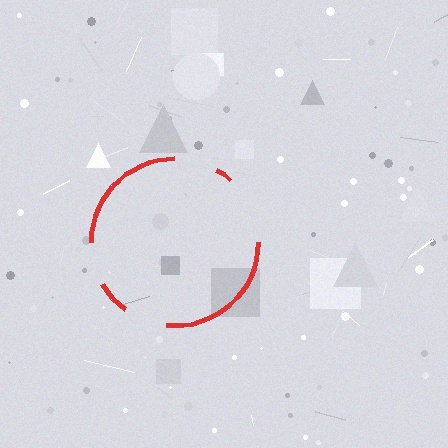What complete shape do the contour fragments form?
The contour fragments form a circle.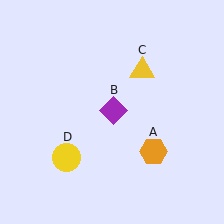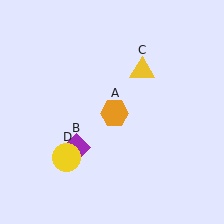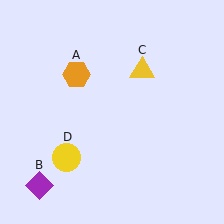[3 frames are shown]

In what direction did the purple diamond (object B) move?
The purple diamond (object B) moved down and to the left.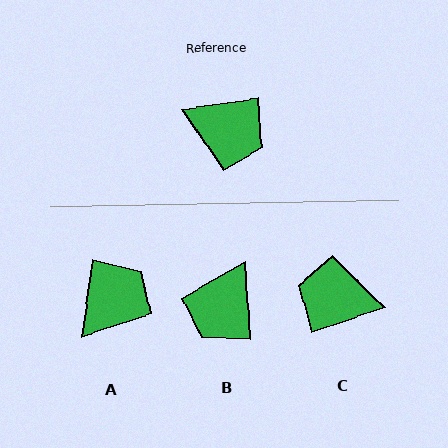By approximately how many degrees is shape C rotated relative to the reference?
Approximately 170 degrees clockwise.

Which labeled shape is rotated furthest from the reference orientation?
C, about 170 degrees away.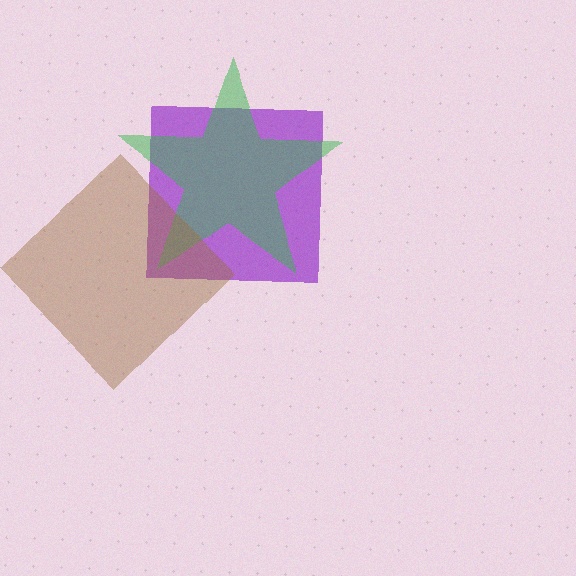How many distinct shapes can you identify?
There are 3 distinct shapes: a purple square, a green star, a brown diamond.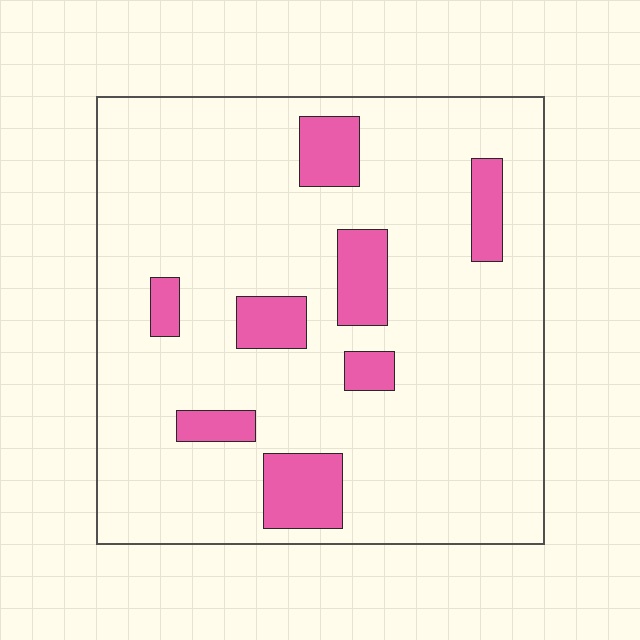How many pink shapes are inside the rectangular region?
8.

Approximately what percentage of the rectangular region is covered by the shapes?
Approximately 15%.